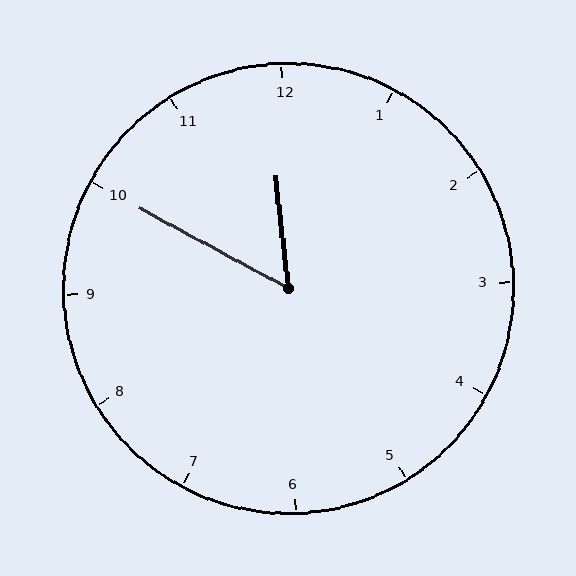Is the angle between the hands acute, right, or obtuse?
It is acute.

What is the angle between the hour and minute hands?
Approximately 55 degrees.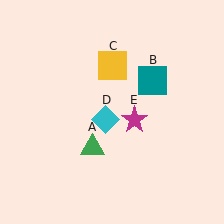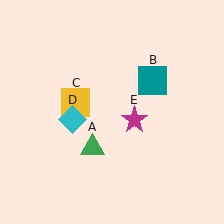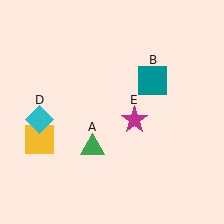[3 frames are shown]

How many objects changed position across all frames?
2 objects changed position: yellow square (object C), cyan diamond (object D).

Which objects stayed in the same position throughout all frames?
Green triangle (object A) and teal square (object B) and magenta star (object E) remained stationary.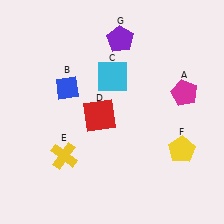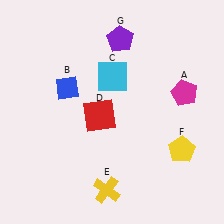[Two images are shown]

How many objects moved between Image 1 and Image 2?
1 object moved between the two images.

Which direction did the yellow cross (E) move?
The yellow cross (E) moved right.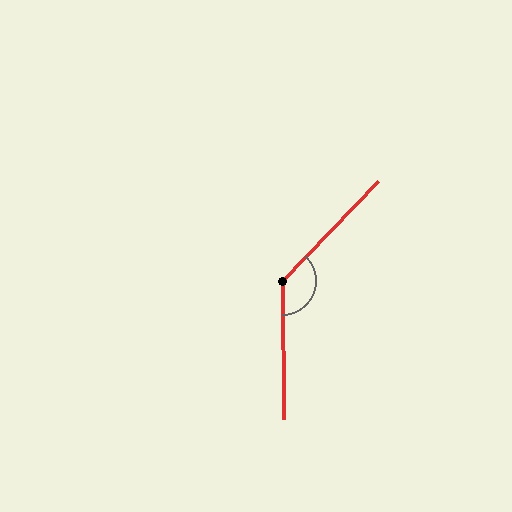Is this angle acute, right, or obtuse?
It is obtuse.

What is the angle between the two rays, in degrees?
Approximately 135 degrees.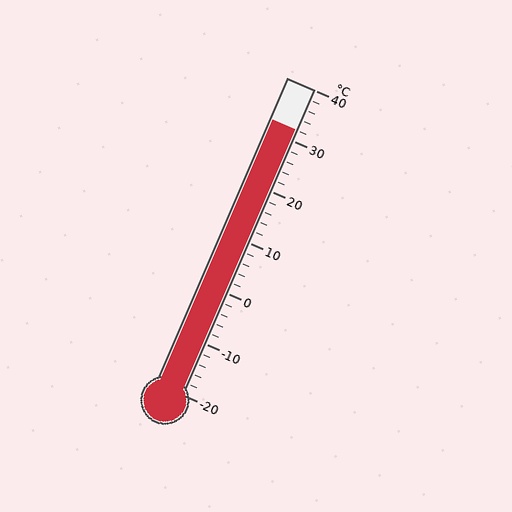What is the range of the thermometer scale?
The thermometer scale ranges from -20°C to 40°C.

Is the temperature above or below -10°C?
The temperature is above -10°C.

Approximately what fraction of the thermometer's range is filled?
The thermometer is filled to approximately 85% of its range.